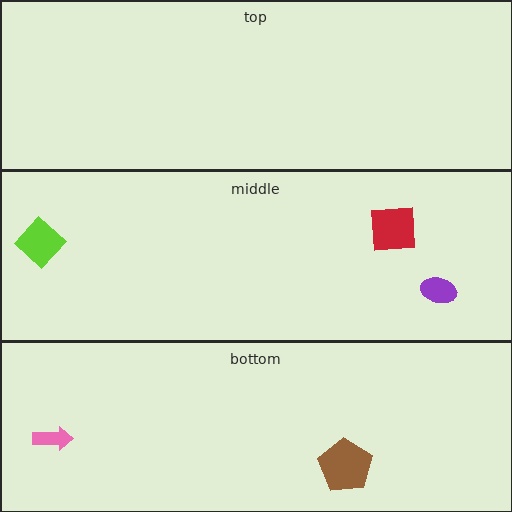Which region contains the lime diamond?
The middle region.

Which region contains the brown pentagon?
The bottom region.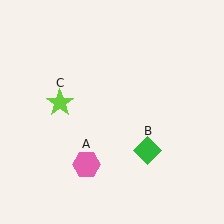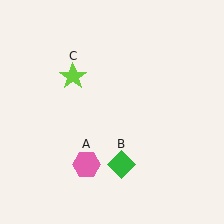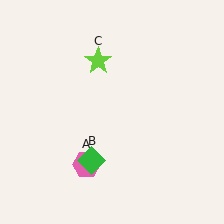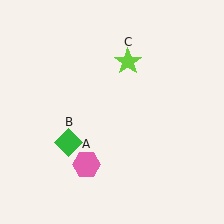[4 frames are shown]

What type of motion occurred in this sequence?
The green diamond (object B), lime star (object C) rotated clockwise around the center of the scene.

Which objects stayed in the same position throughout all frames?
Pink hexagon (object A) remained stationary.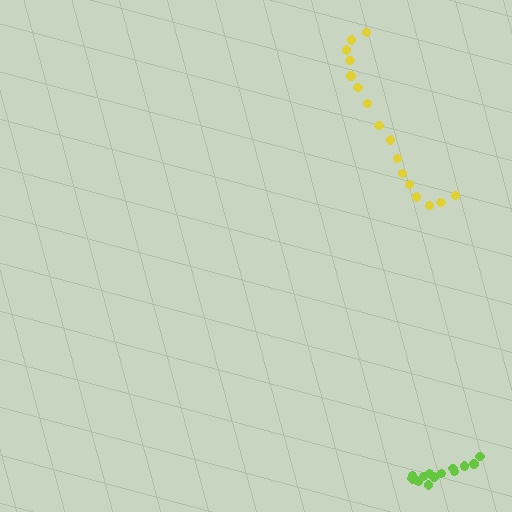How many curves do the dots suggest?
There are 2 distinct paths.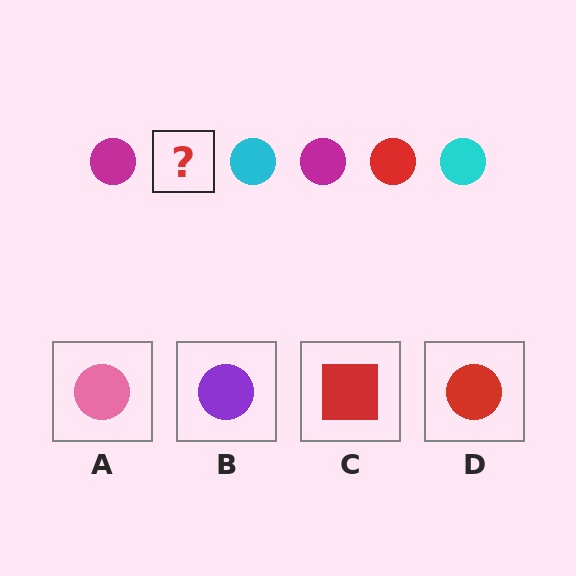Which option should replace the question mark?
Option D.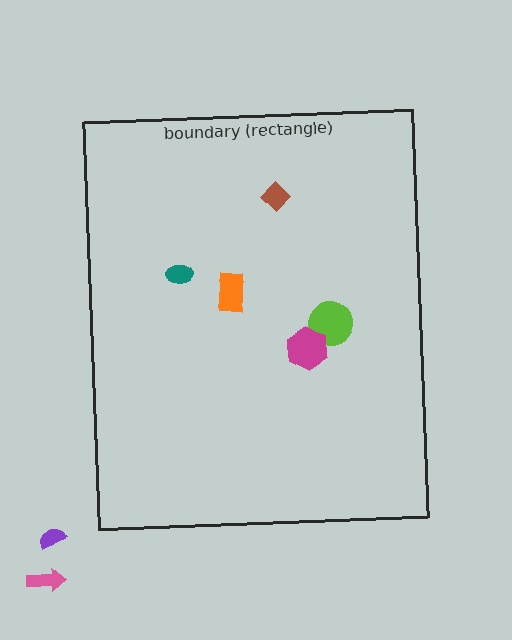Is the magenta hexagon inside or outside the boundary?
Inside.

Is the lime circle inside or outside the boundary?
Inside.